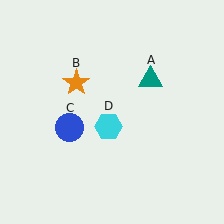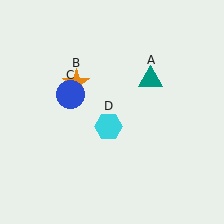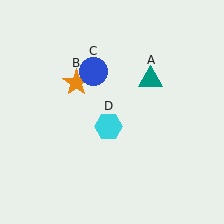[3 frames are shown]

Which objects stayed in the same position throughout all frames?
Teal triangle (object A) and orange star (object B) and cyan hexagon (object D) remained stationary.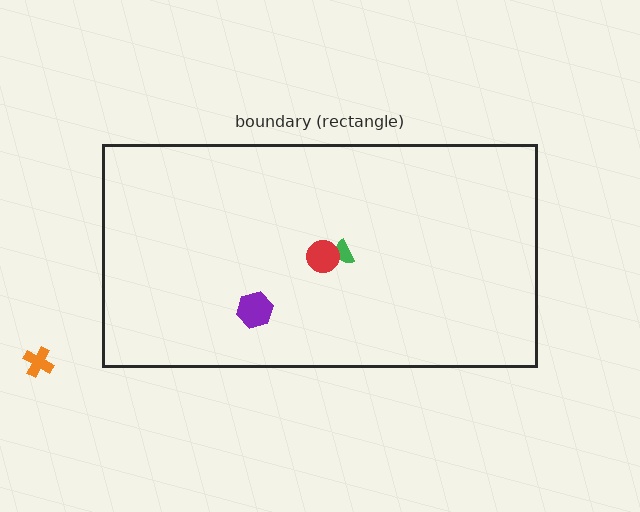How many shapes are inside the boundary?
3 inside, 1 outside.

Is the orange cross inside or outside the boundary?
Outside.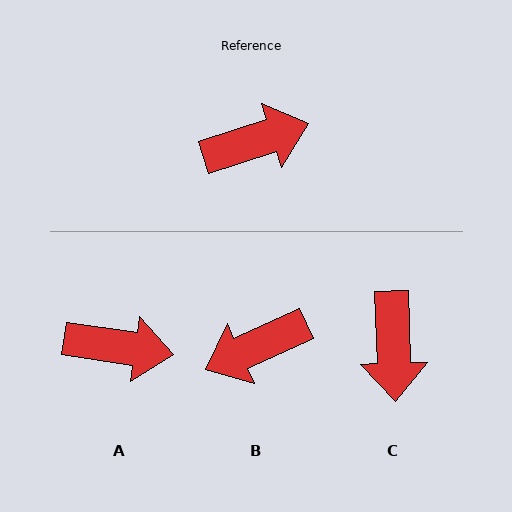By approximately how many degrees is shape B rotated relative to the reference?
Approximately 173 degrees clockwise.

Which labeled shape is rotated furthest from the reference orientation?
B, about 173 degrees away.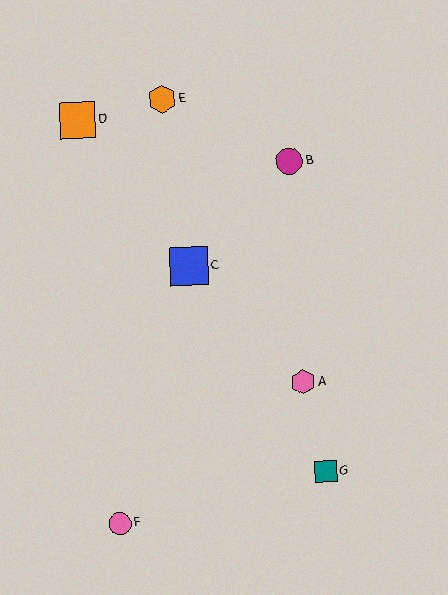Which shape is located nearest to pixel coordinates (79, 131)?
The orange square (labeled D) at (78, 120) is nearest to that location.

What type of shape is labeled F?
Shape F is a pink circle.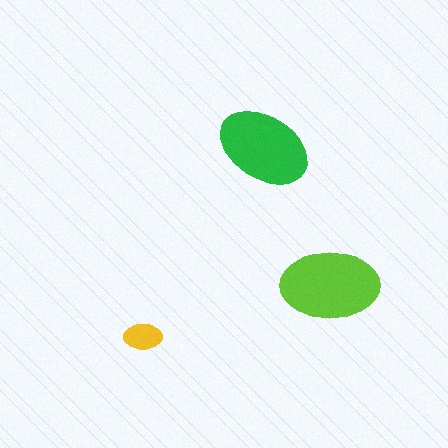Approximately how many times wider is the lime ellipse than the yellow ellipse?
About 2.5 times wider.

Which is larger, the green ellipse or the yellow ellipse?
The green one.